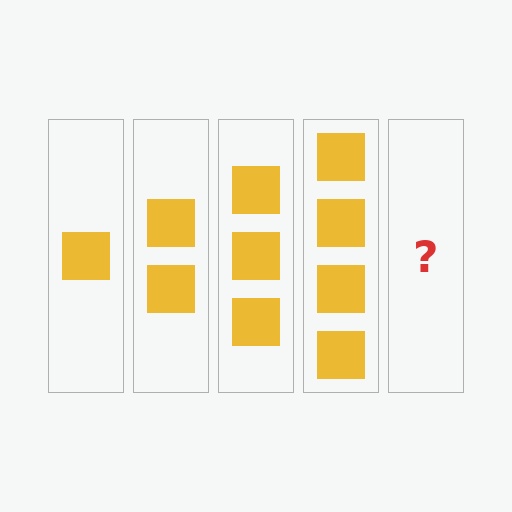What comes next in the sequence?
The next element should be 5 squares.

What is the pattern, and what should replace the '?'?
The pattern is that each step adds one more square. The '?' should be 5 squares.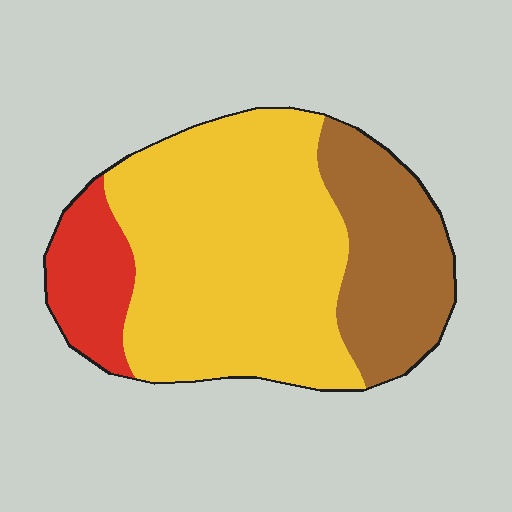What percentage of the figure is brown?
Brown takes up about one quarter (1/4) of the figure.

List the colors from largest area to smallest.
From largest to smallest: yellow, brown, red.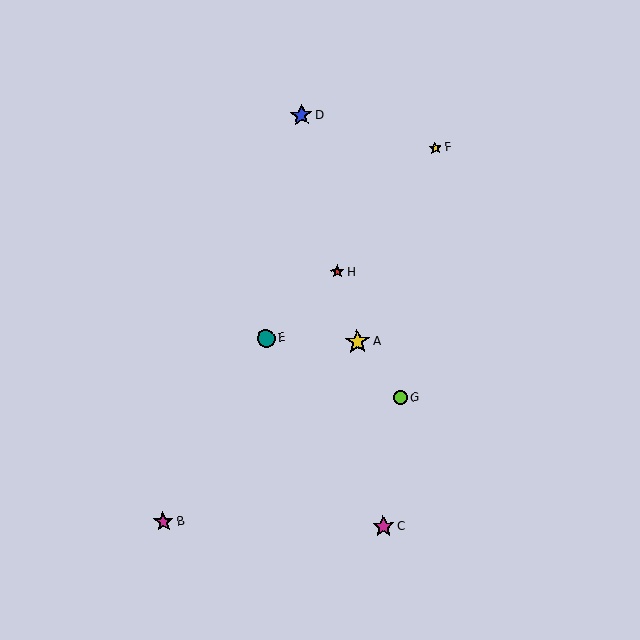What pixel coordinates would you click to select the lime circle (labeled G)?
Click at (401, 398) to select the lime circle G.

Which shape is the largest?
The yellow star (labeled A) is the largest.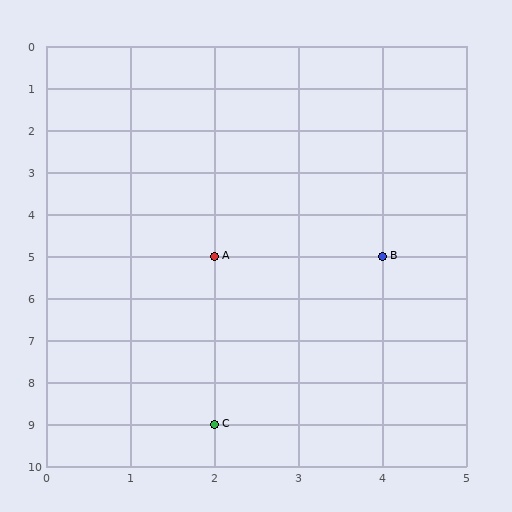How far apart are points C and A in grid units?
Points C and A are 4 rows apart.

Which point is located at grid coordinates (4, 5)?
Point B is at (4, 5).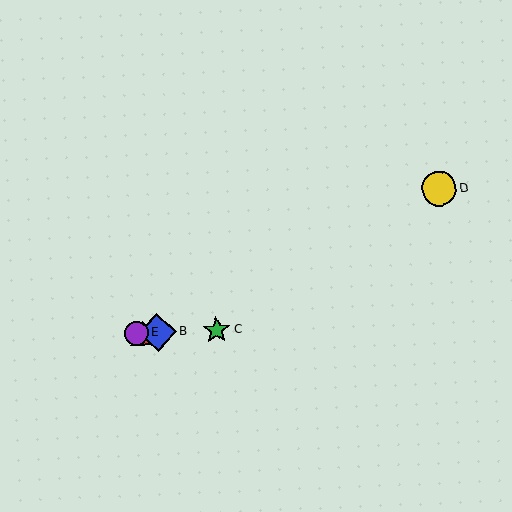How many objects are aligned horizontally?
4 objects (A, B, C, E) are aligned horizontally.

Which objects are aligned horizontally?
Objects A, B, C, E are aligned horizontally.